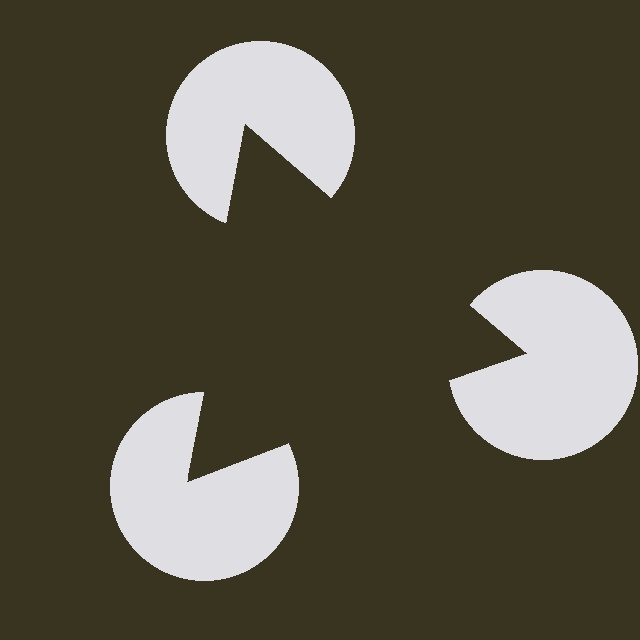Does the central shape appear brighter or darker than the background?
It typically appears slightly darker than the background, even though no actual brightness change is drawn.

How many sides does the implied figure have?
3 sides.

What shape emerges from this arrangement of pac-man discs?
An illusory triangle — its edges are inferred from the aligned wedge cuts in the pac-man discs, not physically drawn.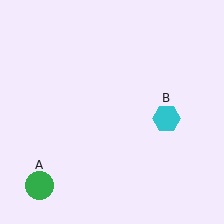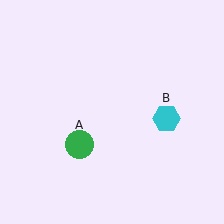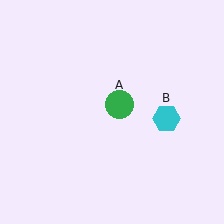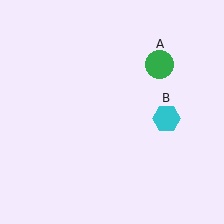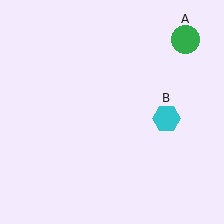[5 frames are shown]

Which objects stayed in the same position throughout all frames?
Cyan hexagon (object B) remained stationary.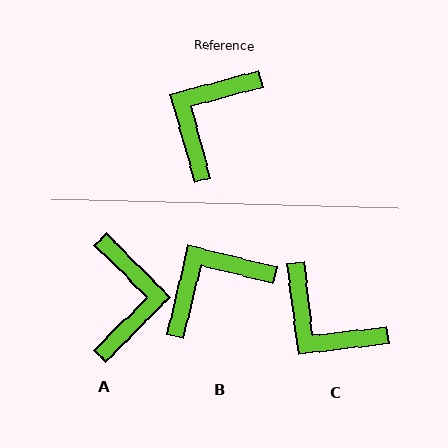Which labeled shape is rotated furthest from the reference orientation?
A, about 150 degrees away.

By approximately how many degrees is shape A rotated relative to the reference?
Approximately 150 degrees clockwise.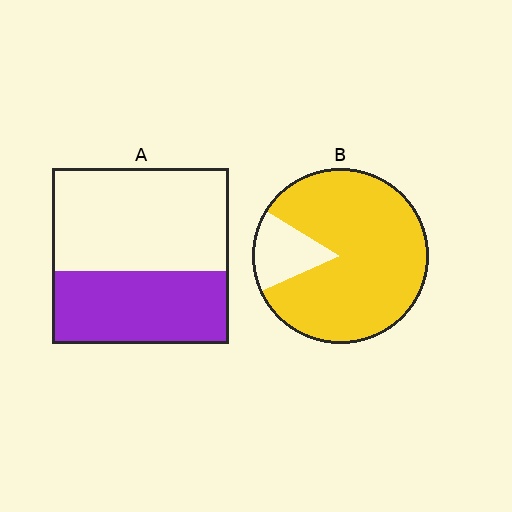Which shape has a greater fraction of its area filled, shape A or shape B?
Shape B.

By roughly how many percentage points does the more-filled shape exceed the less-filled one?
By roughly 45 percentage points (B over A).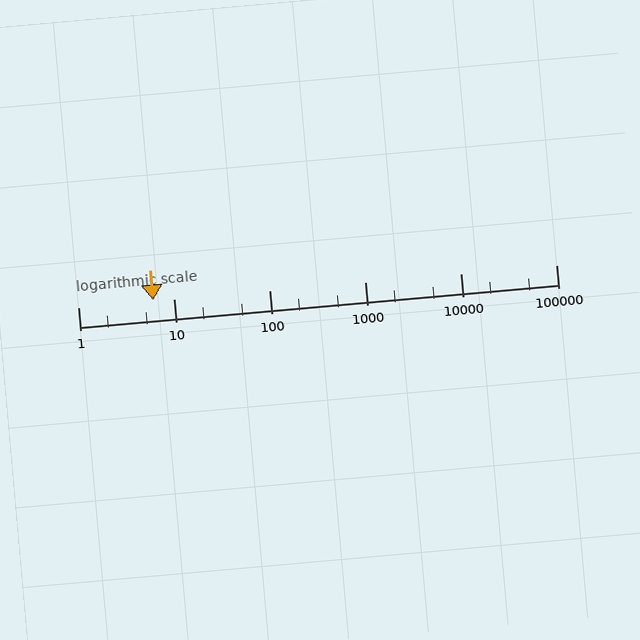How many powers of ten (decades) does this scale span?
The scale spans 5 decades, from 1 to 100000.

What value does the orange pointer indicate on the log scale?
The pointer indicates approximately 6.1.